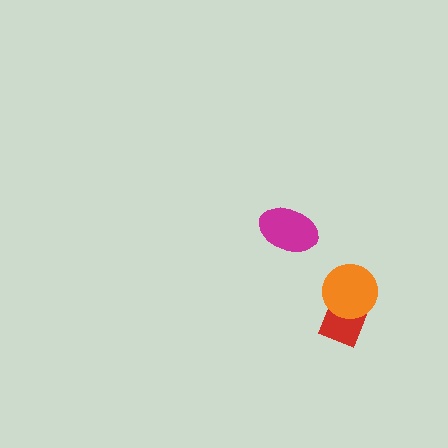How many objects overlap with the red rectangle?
1 object overlaps with the red rectangle.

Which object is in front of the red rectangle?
The orange circle is in front of the red rectangle.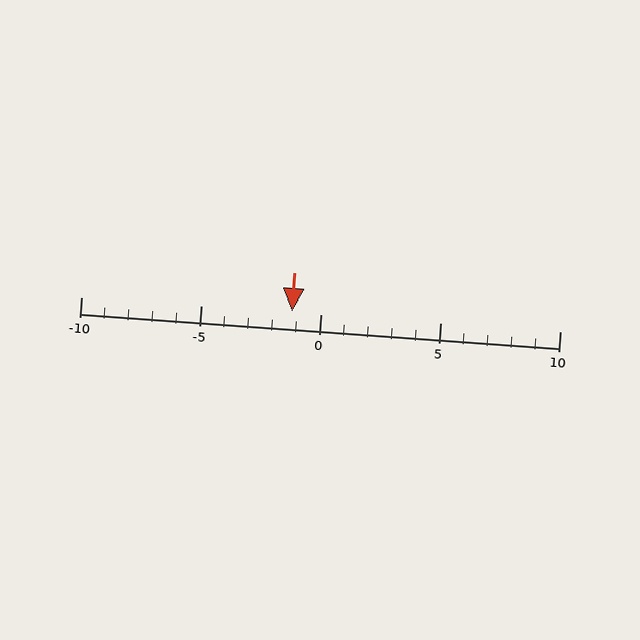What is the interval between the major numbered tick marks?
The major tick marks are spaced 5 units apart.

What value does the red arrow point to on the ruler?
The red arrow points to approximately -1.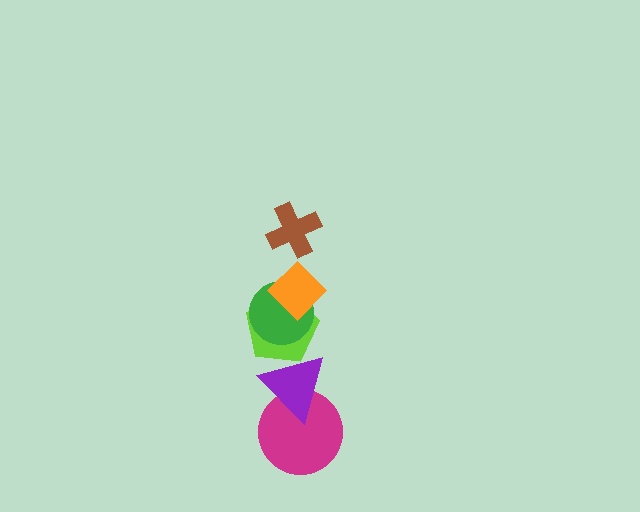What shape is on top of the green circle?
The orange diamond is on top of the green circle.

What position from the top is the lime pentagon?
The lime pentagon is 4th from the top.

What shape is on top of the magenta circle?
The purple triangle is on top of the magenta circle.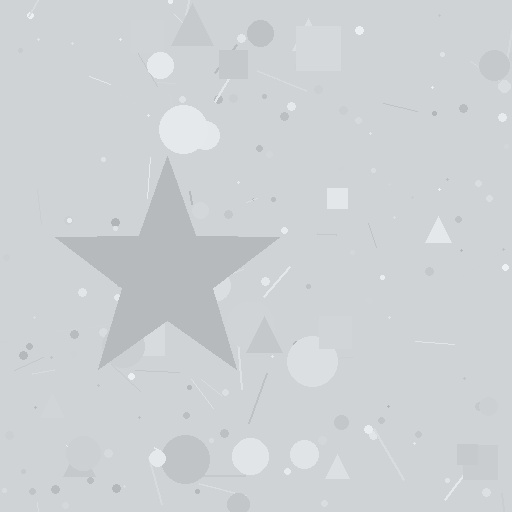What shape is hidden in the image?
A star is hidden in the image.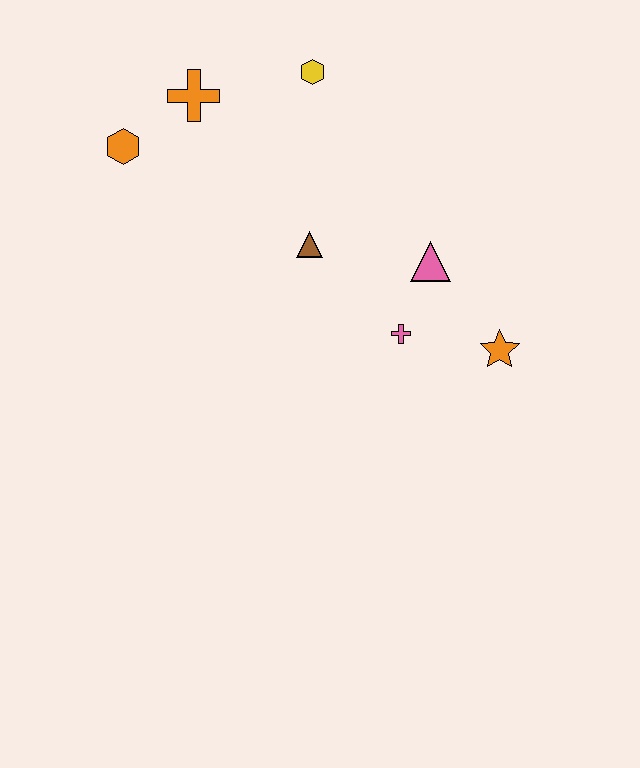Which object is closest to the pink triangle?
The pink cross is closest to the pink triangle.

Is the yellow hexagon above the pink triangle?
Yes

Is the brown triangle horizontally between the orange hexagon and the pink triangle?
Yes